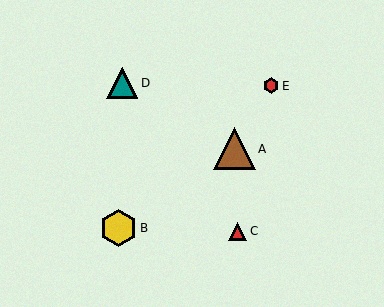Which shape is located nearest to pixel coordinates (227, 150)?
The brown triangle (labeled A) at (235, 149) is nearest to that location.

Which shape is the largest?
The brown triangle (labeled A) is the largest.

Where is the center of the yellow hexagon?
The center of the yellow hexagon is at (119, 228).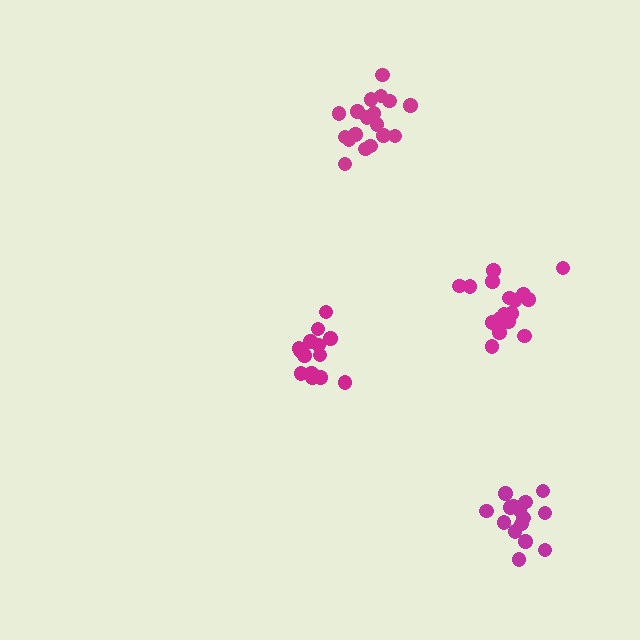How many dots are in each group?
Group 1: 14 dots, Group 2: 18 dots, Group 3: 17 dots, Group 4: 15 dots (64 total).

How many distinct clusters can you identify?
There are 4 distinct clusters.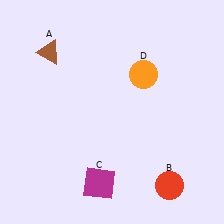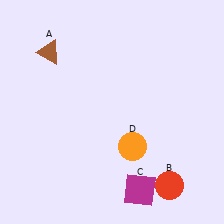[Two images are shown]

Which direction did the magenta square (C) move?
The magenta square (C) moved right.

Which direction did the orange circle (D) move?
The orange circle (D) moved down.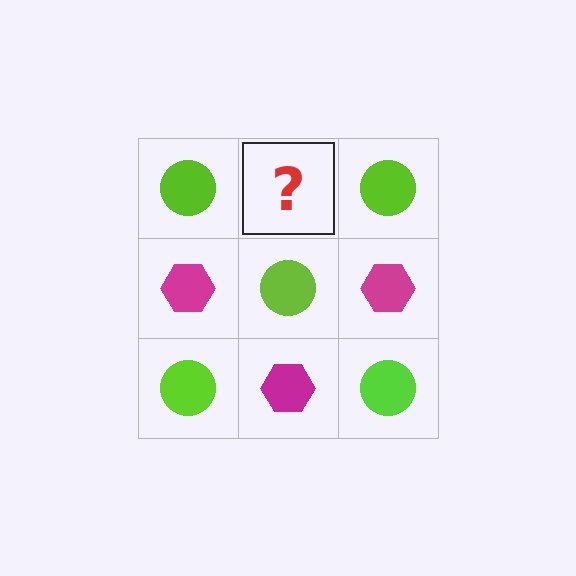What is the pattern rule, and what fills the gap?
The rule is that it alternates lime circle and magenta hexagon in a checkerboard pattern. The gap should be filled with a magenta hexagon.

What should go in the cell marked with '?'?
The missing cell should contain a magenta hexagon.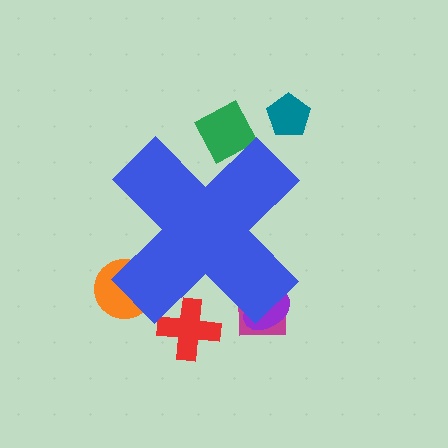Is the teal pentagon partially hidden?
No, the teal pentagon is fully visible.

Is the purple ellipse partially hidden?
Yes, the purple ellipse is partially hidden behind the blue cross.